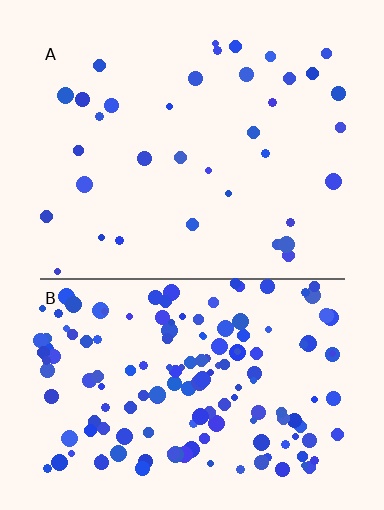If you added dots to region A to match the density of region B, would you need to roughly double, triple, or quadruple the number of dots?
Approximately quadruple.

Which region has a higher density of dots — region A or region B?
B (the bottom).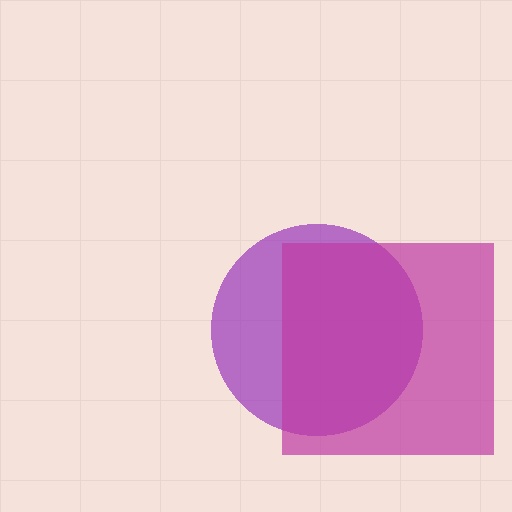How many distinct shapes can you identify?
There are 2 distinct shapes: a purple circle, a magenta square.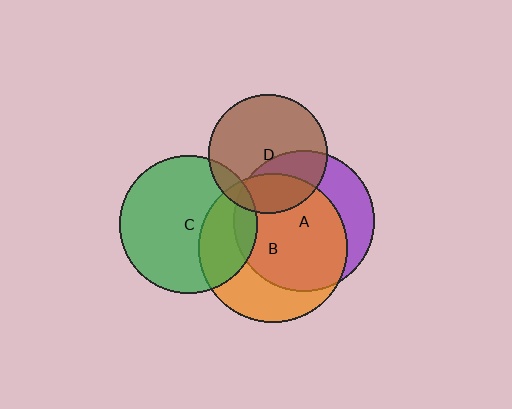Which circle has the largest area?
Circle B (orange).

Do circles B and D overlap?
Yes.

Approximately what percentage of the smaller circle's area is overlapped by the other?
Approximately 25%.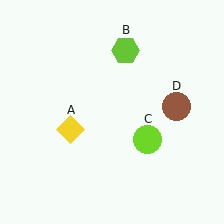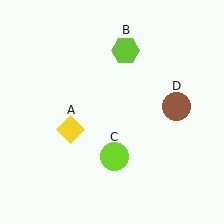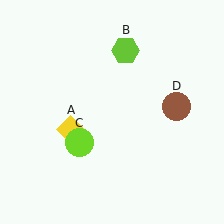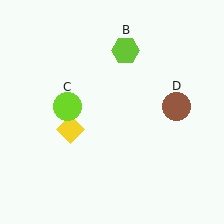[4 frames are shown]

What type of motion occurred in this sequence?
The lime circle (object C) rotated clockwise around the center of the scene.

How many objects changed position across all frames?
1 object changed position: lime circle (object C).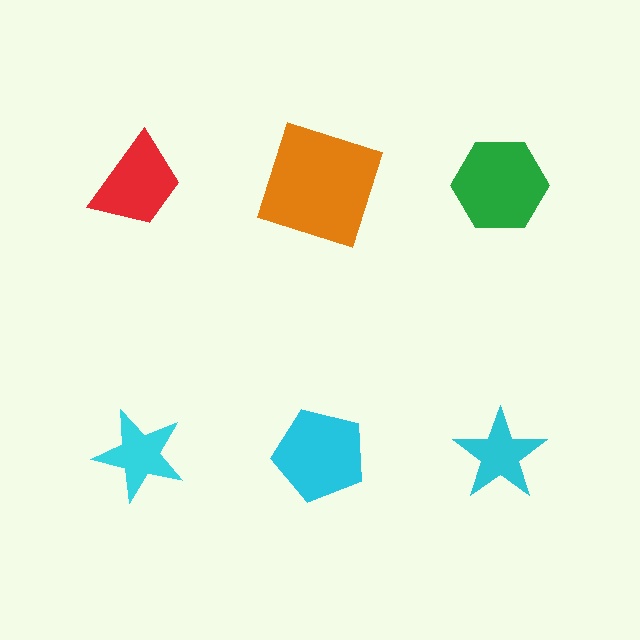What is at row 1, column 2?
An orange square.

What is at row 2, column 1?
A cyan star.